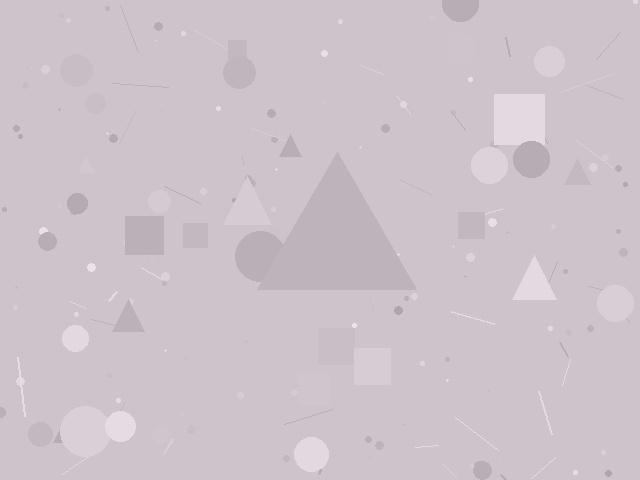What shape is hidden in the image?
A triangle is hidden in the image.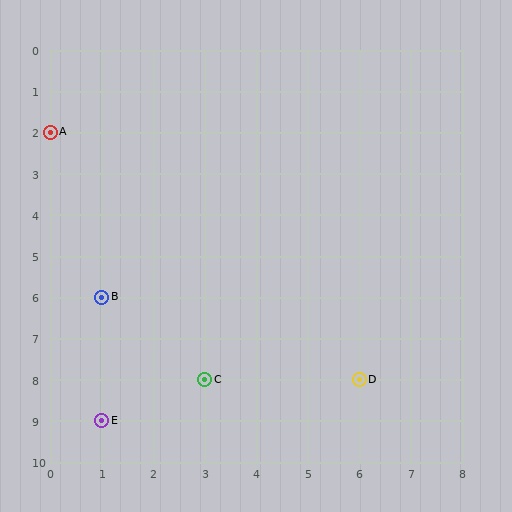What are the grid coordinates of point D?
Point D is at grid coordinates (6, 8).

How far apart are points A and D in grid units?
Points A and D are 6 columns and 6 rows apart (about 8.5 grid units diagonally).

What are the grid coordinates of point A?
Point A is at grid coordinates (0, 2).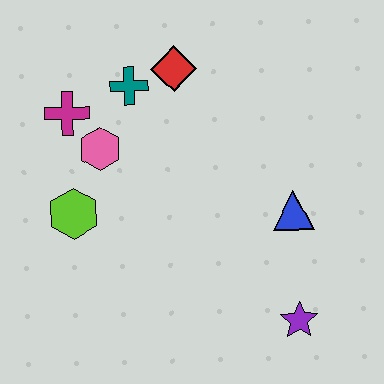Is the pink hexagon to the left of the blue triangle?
Yes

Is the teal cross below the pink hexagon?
No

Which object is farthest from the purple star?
The magenta cross is farthest from the purple star.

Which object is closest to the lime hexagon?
The pink hexagon is closest to the lime hexagon.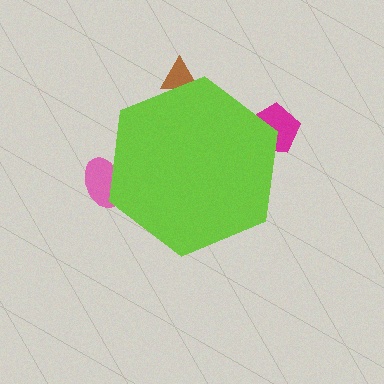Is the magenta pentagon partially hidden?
Yes, the magenta pentagon is partially hidden behind the lime hexagon.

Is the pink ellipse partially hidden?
Yes, the pink ellipse is partially hidden behind the lime hexagon.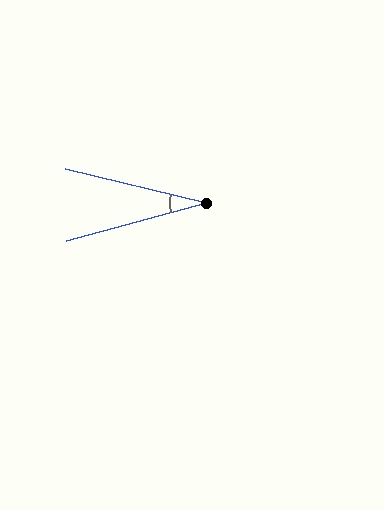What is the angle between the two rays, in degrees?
Approximately 29 degrees.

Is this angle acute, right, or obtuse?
It is acute.